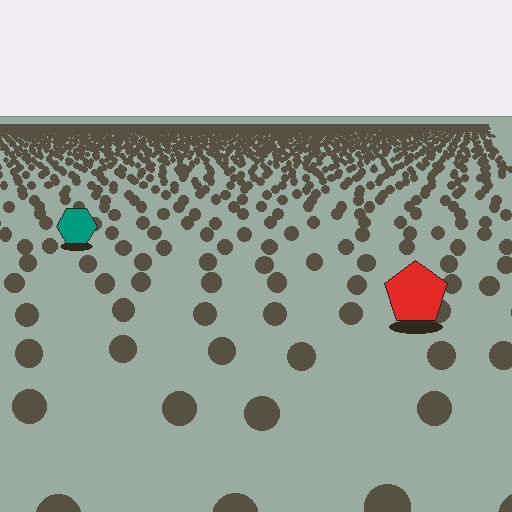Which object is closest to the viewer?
The red pentagon is closest. The texture marks near it are larger and more spread out.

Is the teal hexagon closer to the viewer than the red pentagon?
No. The red pentagon is closer — you can tell from the texture gradient: the ground texture is coarser near it.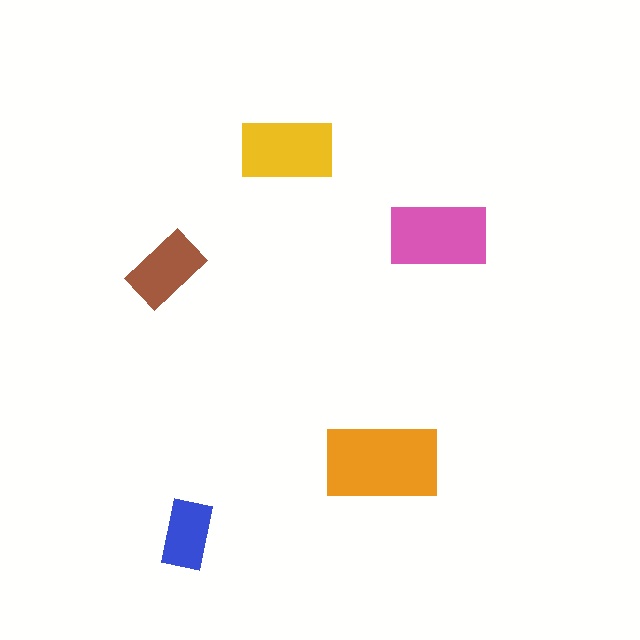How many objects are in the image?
There are 5 objects in the image.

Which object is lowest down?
The blue rectangle is bottommost.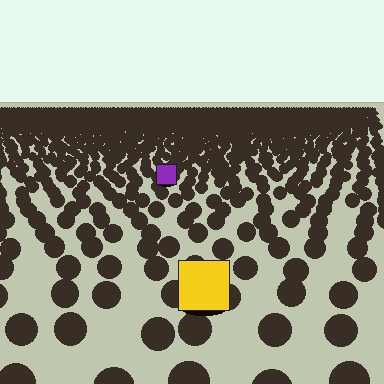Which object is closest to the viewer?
The yellow square is closest. The texture marks near it are larger and more spread out.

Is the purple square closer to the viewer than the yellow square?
No. The yellow square is closer — you can tell from the texture gradient: the ground texture is coarser near it.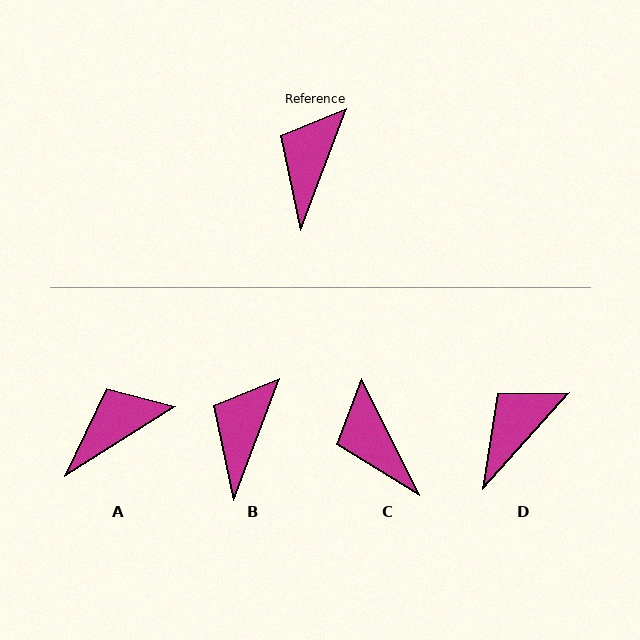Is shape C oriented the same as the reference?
No, it is off by about 47 degrees.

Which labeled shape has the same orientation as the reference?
B.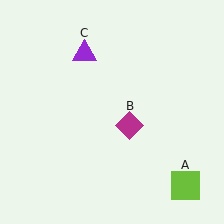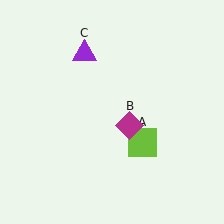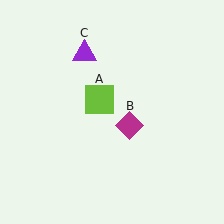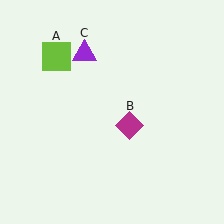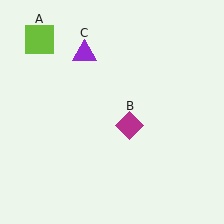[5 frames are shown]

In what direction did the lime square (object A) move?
The lime square (object A) moved up and to the left.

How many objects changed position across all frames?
1 object changed position: lime square (object A).